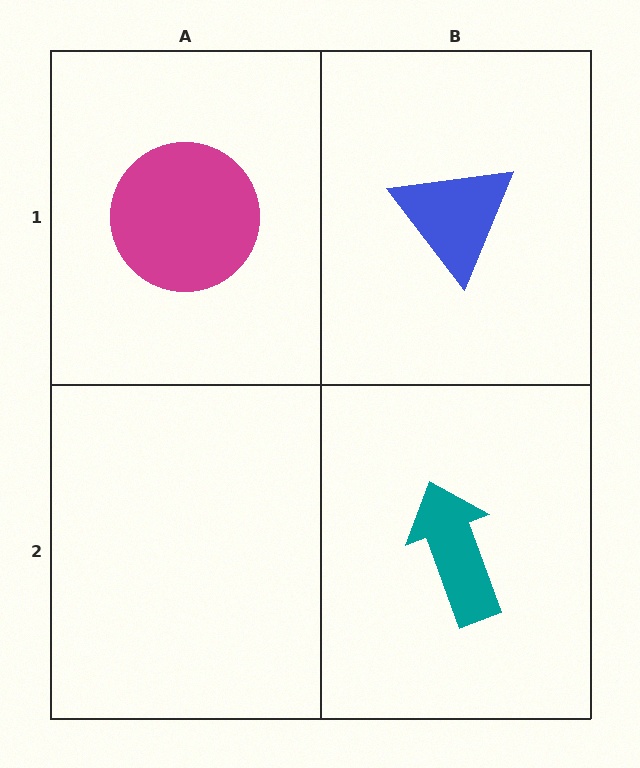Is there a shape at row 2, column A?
No, that cell is empty.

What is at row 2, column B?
A teal arrow.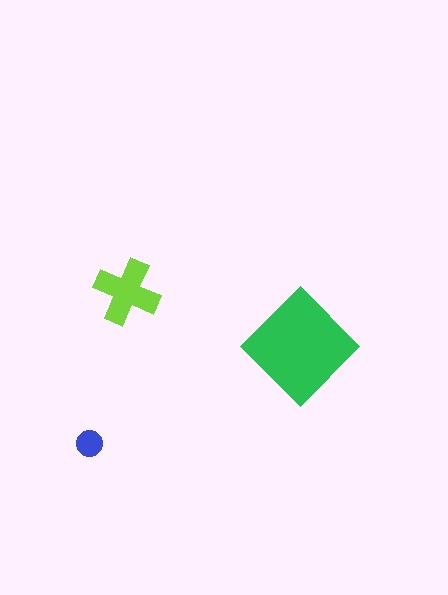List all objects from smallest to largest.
The blue circle, the lime cross, the green diamond.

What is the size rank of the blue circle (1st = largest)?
3rd.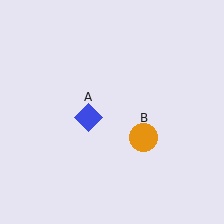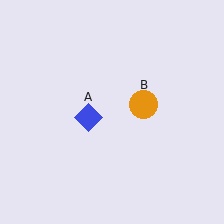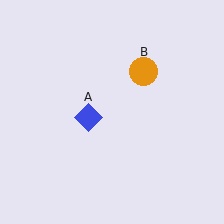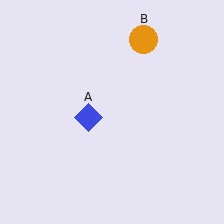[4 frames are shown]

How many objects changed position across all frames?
1 object changed position: orange circle (object B).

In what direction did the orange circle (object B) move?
The orange circle (object B) moved up.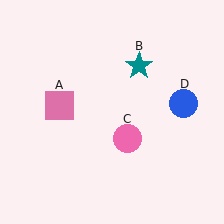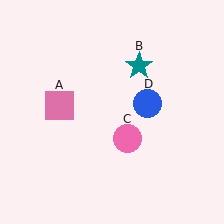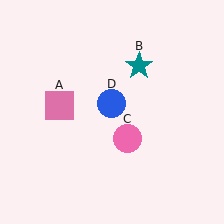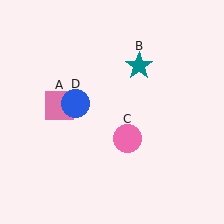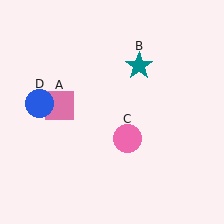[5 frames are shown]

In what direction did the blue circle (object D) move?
The blue circle (object D) moved left.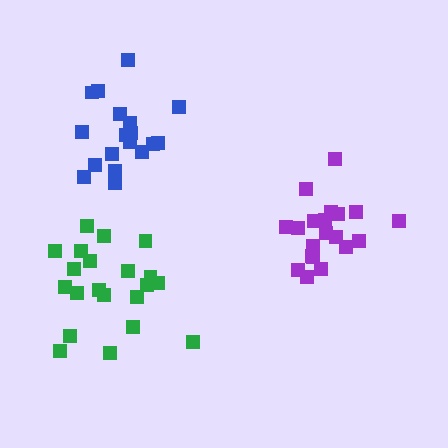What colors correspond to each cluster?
The clusters are colored: green, purple, blue.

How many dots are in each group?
Group 1: 21 dots, Group 2: 20 dots, Group 3: 18 dots (59 total).